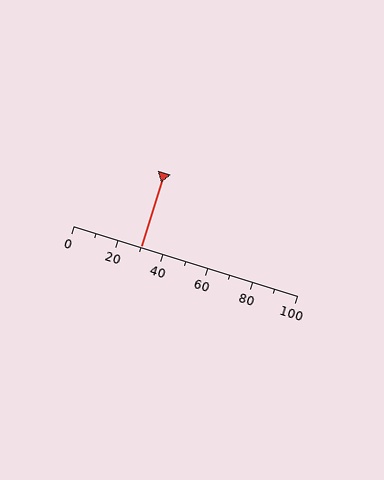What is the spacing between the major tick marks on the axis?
The major ticks are spaced 20 apart.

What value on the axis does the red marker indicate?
The marker indicates approximately 30.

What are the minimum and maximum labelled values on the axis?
The axis runs from 0 to 100.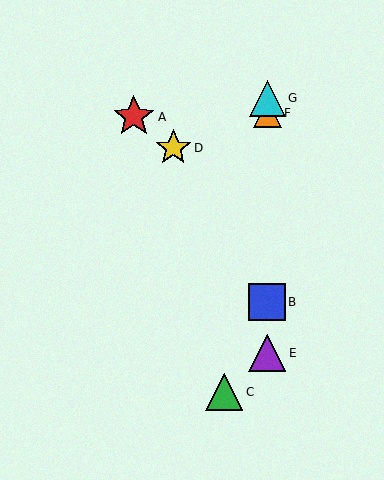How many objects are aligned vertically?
4 objects (B, E, F, G) are aligned vertically.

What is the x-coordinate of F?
Object F is at x≈267.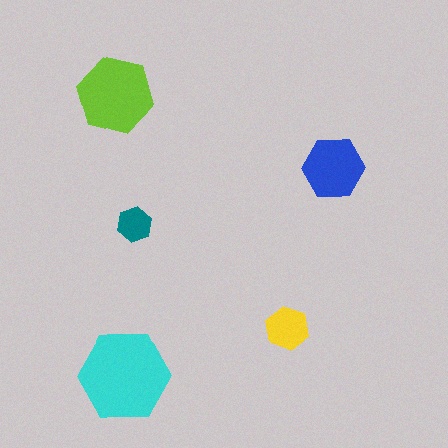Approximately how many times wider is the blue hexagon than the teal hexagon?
About 2 times wider.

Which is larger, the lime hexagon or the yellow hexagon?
The lime one.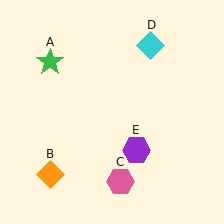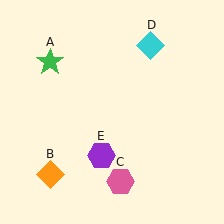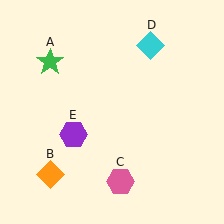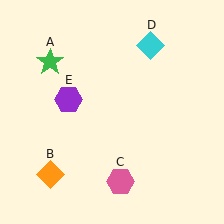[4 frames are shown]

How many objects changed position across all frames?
1 object changed position: purple hexagon (object E).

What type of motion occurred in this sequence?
The purple hexagon (object E) rotated clockwise around the center of the scene.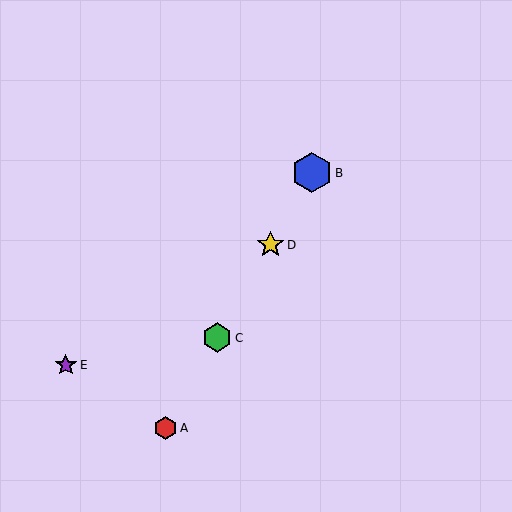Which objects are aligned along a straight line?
Objects A, B, C, D are aligned along a straight line.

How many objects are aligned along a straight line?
4 objects (A, B, C, D) are aligned along a straight line.